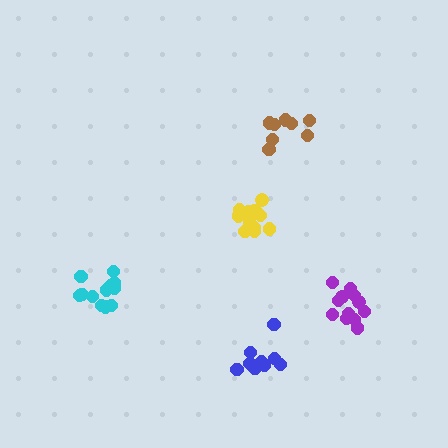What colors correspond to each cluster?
The clusters are colored: yellow, cyan, purple, brown, blue.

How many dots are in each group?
Group 1: 13 dots, Group 2: 12 dots, Group 3: 12 dots, Group 4: 8 dots, Group 5: 10 dots (55 total).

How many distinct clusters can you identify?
There are 5 distinct clusters.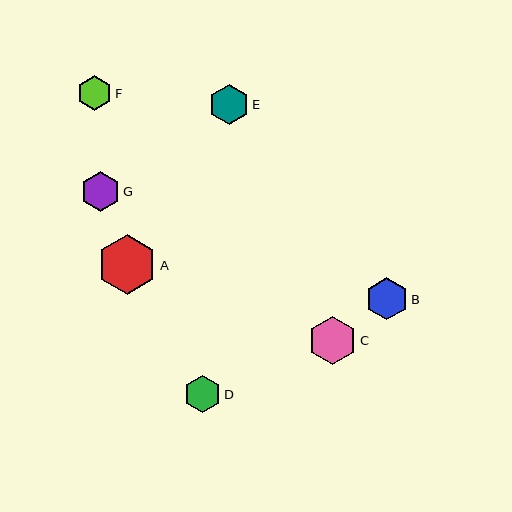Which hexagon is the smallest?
Hexagon F is the smallest with a size of approximately 35 pixels.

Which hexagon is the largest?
Hexagon A is the largest with a size of approximately 60 pixels.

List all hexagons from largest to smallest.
From largest to smallest: A, C, B, E, G, D, F.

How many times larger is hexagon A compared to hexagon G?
Hexagon A is approximately 1.5 times the size of hexagon G.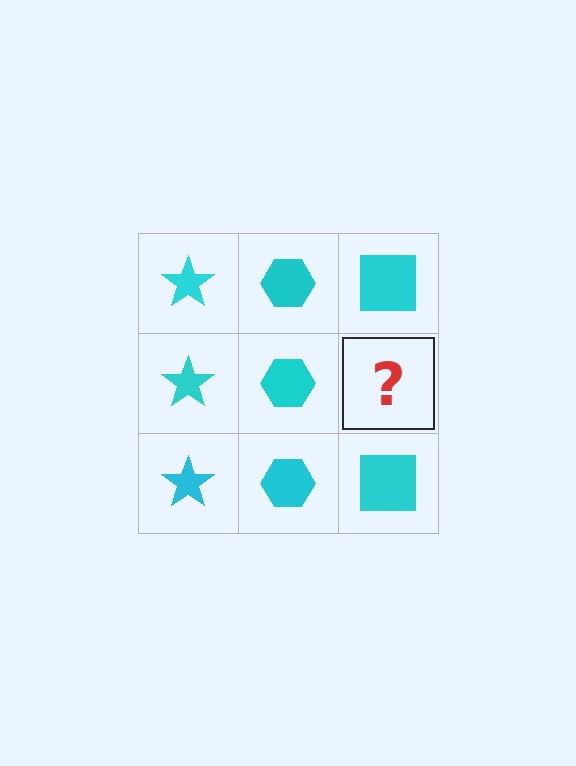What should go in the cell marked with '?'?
The missing cell should contain a cyan square.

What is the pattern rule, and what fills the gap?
The rule is that each column has a consistent shape. The gap should be filled with a cyan square.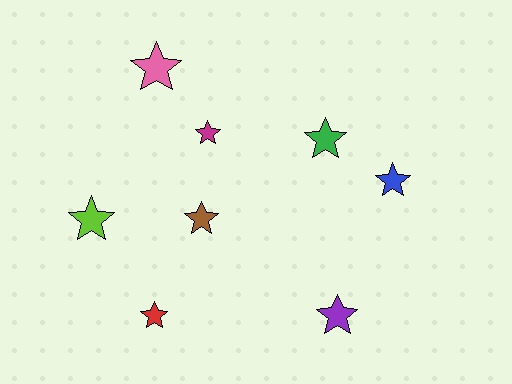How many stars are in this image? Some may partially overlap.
There are 8 stars.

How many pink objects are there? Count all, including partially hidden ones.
There is 1 pink object.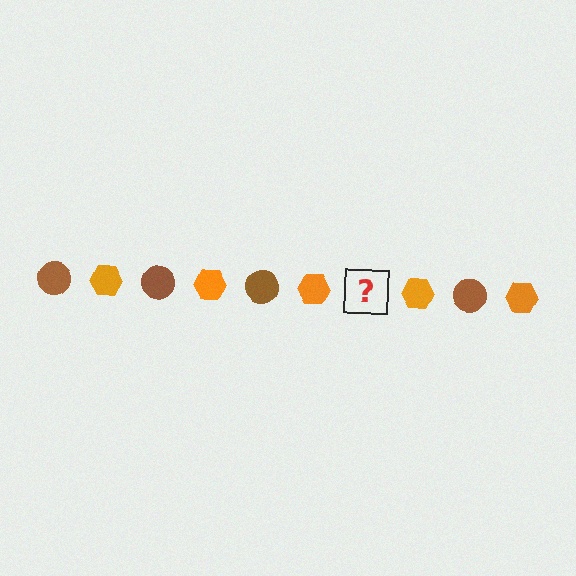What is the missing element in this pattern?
The missing element is a brown circle.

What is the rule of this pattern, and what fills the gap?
The rule is that the pattern alternates between brown circle and orange hexagon. The gap should be filled with a brown circle.